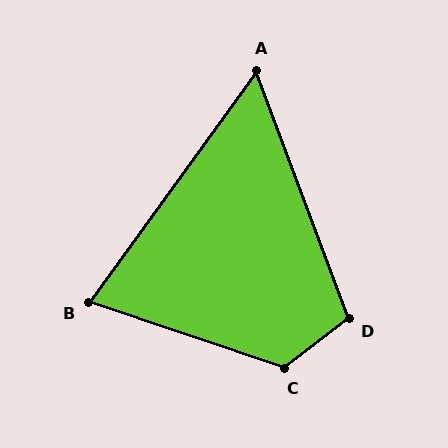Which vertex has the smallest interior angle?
A, at approximately 57 degrees.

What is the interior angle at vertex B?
Approximately 73 degrees (acute).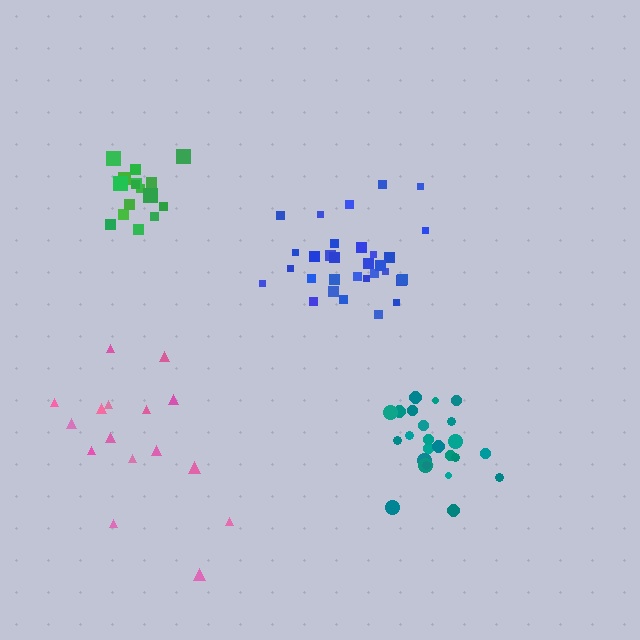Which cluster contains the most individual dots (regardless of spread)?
Blue (31).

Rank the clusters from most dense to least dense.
green, teal, blue, pink.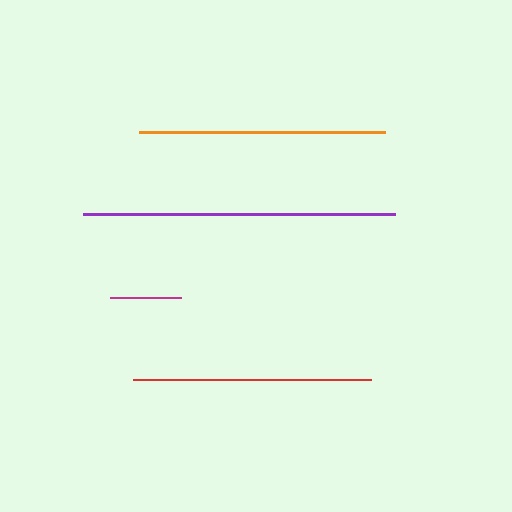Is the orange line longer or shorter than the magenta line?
The orange line is longer than the magenta line.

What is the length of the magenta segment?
The magenta segment is approximately 71 pixels long.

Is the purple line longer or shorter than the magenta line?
The purple line is longer than the magenta line.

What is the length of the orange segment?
The orange segment is approximately 245 pixels long.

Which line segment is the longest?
The purple line is the longest at approximately 312 pixels.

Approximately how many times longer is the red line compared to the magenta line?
The red line is approximately 3.3 times the length of the magenta line.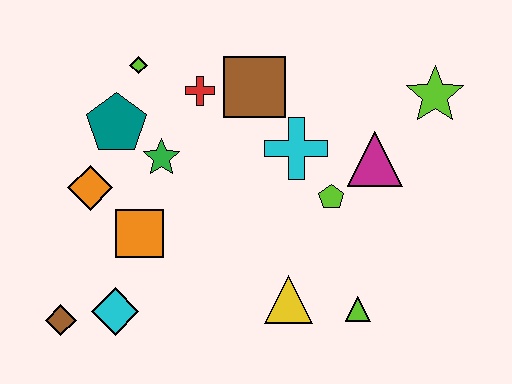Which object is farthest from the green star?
The lime star is farthest from the green star.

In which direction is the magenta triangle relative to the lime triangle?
The magenta triangle is above the lime triangle.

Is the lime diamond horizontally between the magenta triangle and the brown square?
No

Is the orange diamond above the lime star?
No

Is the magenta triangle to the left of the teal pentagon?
No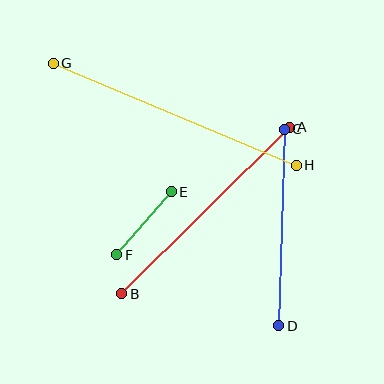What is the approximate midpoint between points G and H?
The midpoint is at approximately (175, 114) pixels.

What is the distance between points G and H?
The distance is approximately 264 pixels.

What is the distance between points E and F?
The distance is approximately 84 pixels.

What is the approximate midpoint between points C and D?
The midpoint is at approximately (281, 228) pixels.